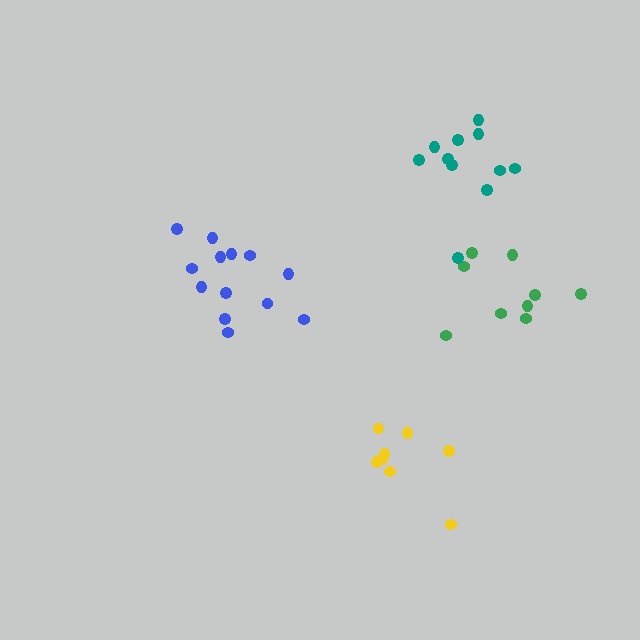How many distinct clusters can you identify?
There are 4 distinct clusters.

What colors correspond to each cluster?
The clusters are colored: yellow, blue, green, teal.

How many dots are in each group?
Group 1: 8 dots, Group 2: 13 dots, Group 3: 9 dots, Group 4: 11 dots (41 total).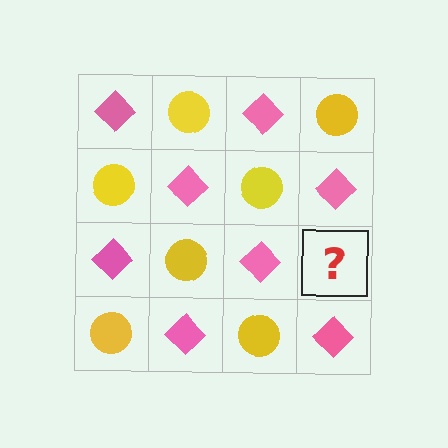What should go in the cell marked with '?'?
The missing cell should contain a yellow circle.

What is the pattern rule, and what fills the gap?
The rule is that it alternates pink diamond and yellow circle in a checkerboard pattern. The gap should be filled with a yellow circle.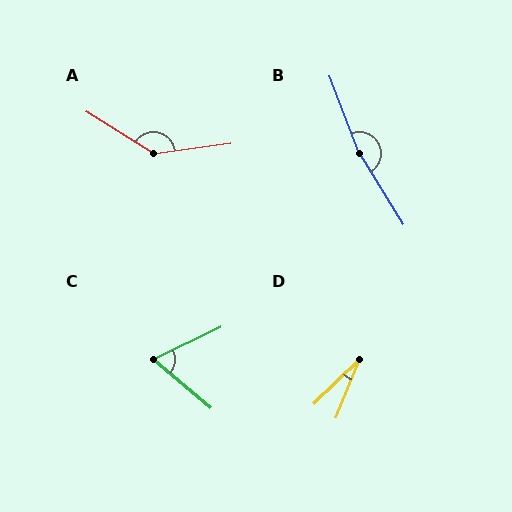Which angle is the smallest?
D, at approximately 24 degrees.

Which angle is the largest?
B, at approximately 169 degrees.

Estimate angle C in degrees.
Approximately 66 degrees.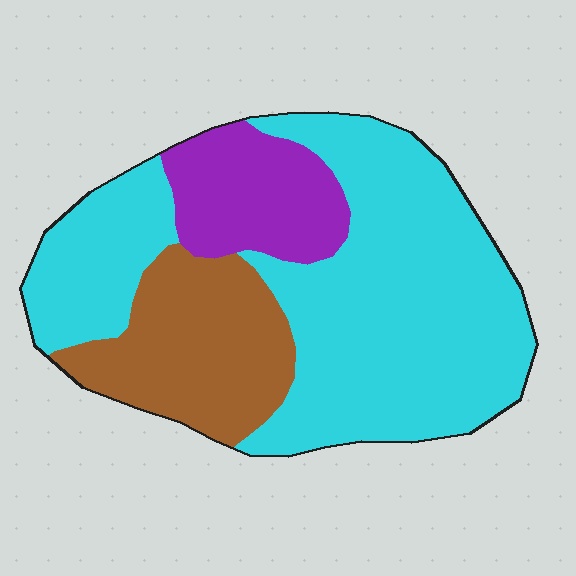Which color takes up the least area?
Purple, at roughly 15%.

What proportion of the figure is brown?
Brown covers roughly 20% of the figure.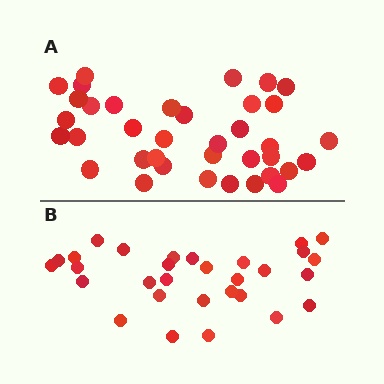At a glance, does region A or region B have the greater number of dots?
Region A (the top region) has more dots.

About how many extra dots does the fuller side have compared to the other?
Region A has roughly 8 or so more dots than region B.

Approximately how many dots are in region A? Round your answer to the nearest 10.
About 40 dots. (The exact count is 37, which rounds to 40.)